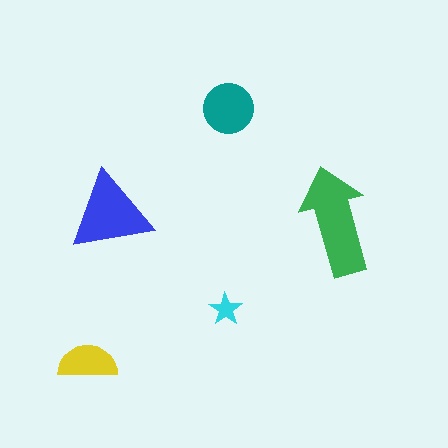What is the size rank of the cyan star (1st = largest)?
5th.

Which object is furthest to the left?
The yellow semicircle is leftmost.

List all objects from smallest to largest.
The cyan star, the yellow semicircle, the teal circle, the blue triangle, the green arrow.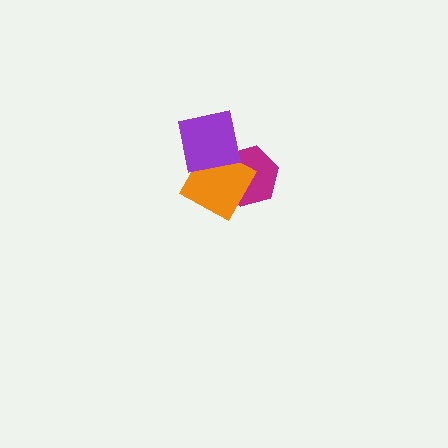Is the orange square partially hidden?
Yes, it is partially covered by another shape.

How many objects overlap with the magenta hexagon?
2 objects overlap with the magenta hexagon.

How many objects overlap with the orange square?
2 objects overlap with the orange square.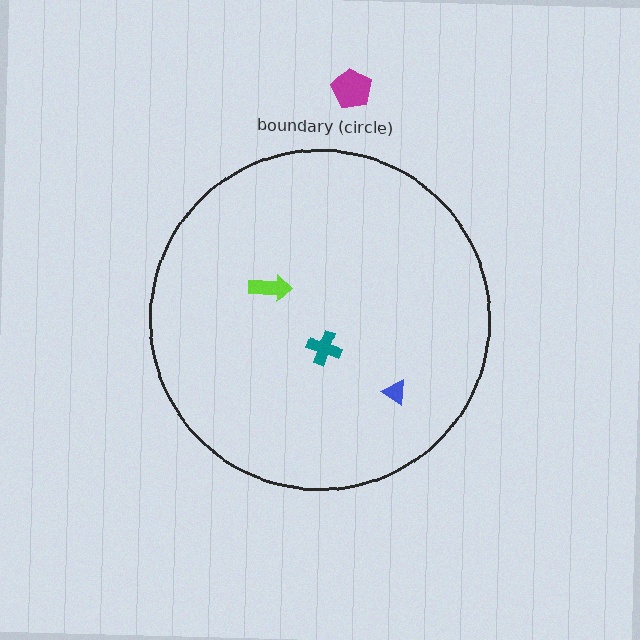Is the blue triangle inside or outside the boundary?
Inside.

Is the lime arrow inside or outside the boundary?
Inside.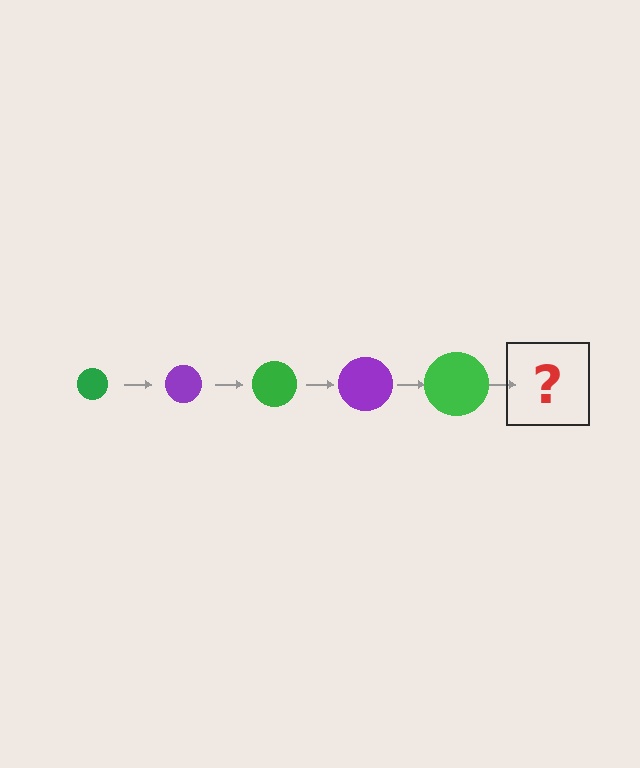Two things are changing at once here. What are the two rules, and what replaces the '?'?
The two rules are that the circle grows larger each step and the color cycles through green and purple. The '?' should be a purple circle, larger than the previous one.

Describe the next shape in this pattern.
It should be a purple circle, larger than the previous one.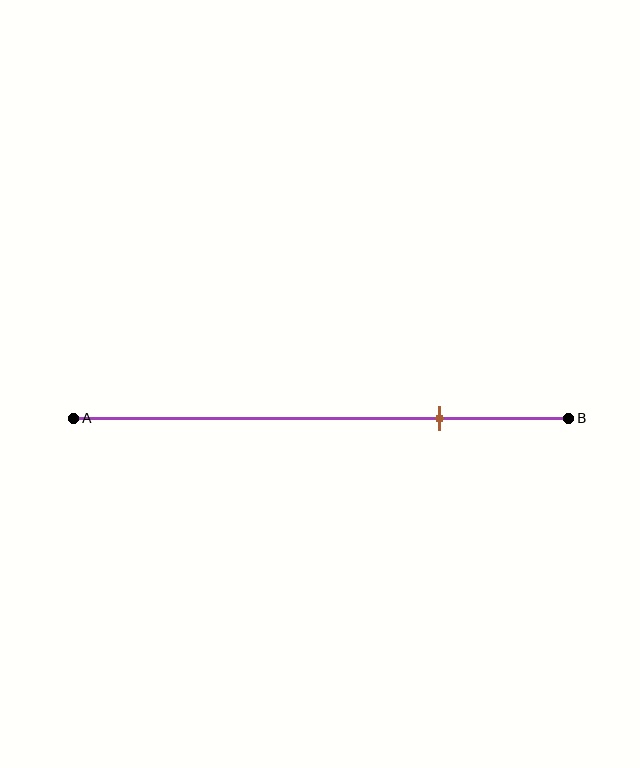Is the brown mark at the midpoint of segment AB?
No, the mark is at about 75% from A, not at the 50% midpoint.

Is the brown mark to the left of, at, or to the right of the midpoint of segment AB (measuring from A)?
The brown mark is to the right of the midpoint of segment AB.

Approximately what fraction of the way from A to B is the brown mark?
The brown mark is approximately 75% of the way from A to B.